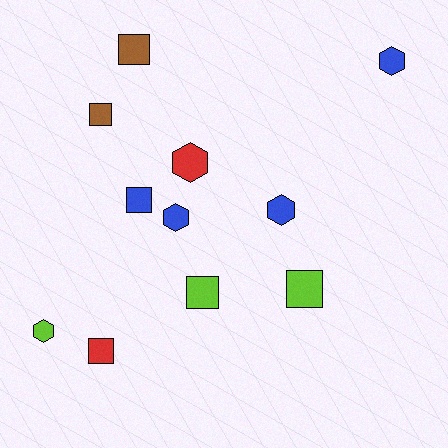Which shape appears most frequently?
Square, with 6 objects.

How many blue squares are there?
There is 1 blue square.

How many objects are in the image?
There are 11 objects.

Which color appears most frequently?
Blue, with 4 objects.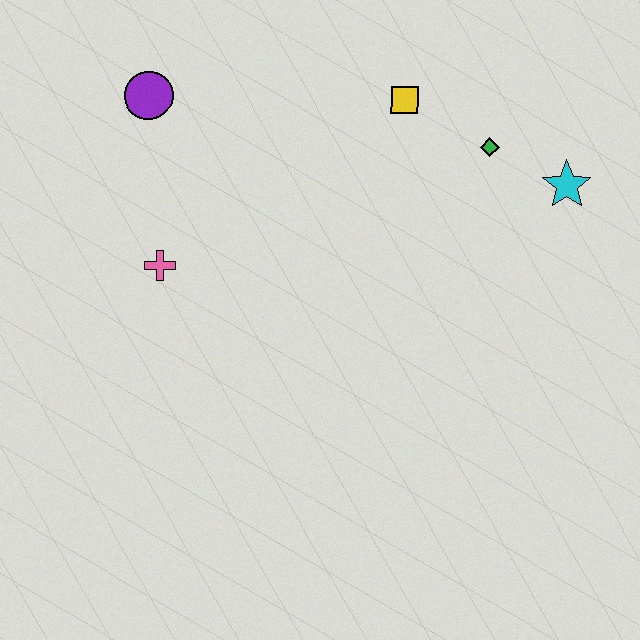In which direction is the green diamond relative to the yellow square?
The green diamond is to the right of the yellow square.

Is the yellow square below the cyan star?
No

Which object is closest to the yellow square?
The green diamond is closest to the yellow square.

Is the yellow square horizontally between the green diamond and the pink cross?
Yes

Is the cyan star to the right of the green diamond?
Yes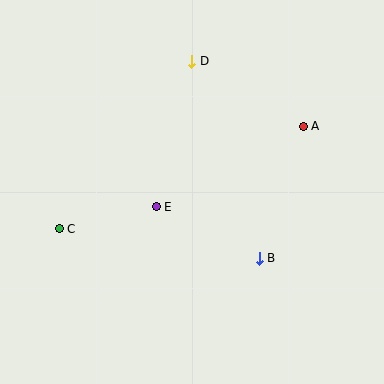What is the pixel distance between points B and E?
The distance between B and E is 115 pixels.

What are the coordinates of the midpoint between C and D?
The midpoint between C and D is at (125, 145).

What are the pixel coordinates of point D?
Point D is at (192, 61).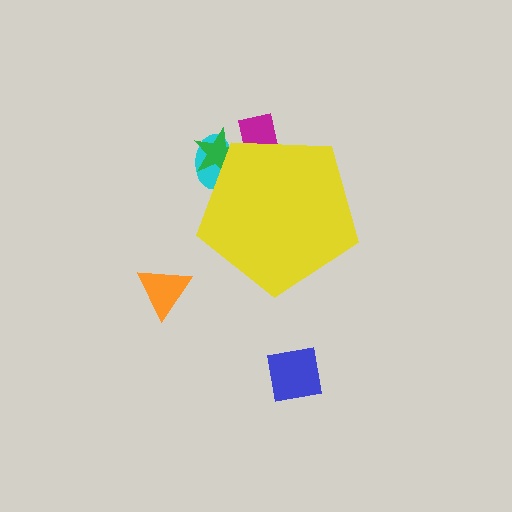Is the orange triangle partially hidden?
No, the orange triangle is fully visible.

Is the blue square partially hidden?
No, the blue square is fully visible.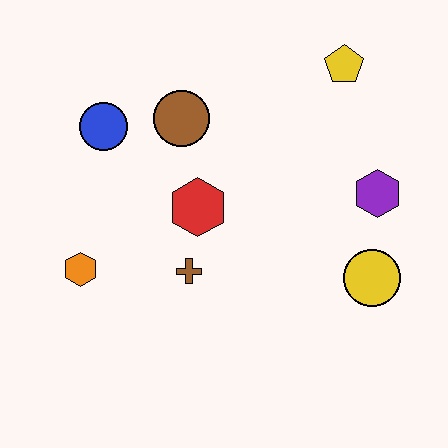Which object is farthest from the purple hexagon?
The orange hexagon is farthest from the purple hexagon.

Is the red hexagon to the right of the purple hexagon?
No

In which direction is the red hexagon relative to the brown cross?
The red hexagon is above the brown cross.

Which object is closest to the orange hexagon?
The brown cross is closest to the orange hexagon.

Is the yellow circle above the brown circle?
No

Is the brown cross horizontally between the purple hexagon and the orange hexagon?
Yes